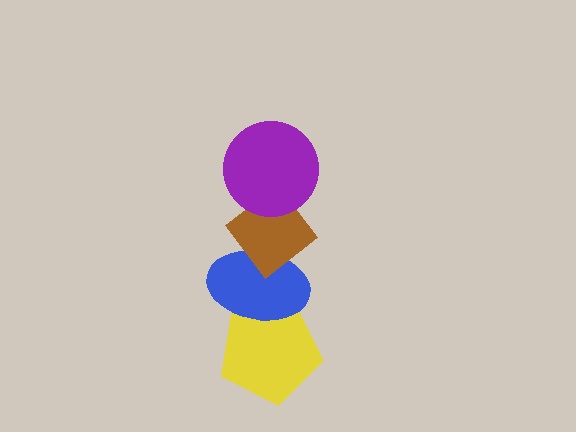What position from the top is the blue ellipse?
The blue ellipse is 3rd from the top.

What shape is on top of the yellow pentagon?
The blue ellipse is on top of the yellow pentagon.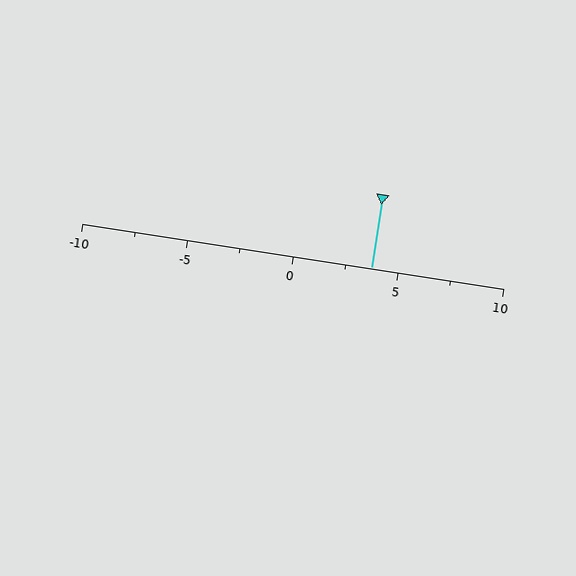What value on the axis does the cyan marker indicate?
The marker indicates approximately 3.8.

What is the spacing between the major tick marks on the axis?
The major ticks are spaced 5 apart.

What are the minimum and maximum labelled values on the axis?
The axis runs from -10 to 10.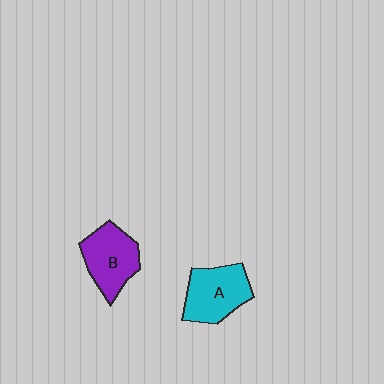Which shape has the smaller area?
Shape B (purple).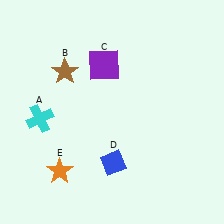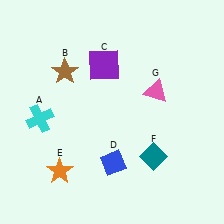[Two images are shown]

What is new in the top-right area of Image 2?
A pink triangle (G) was added in the top-right area of Image 2.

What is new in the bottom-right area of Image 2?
A teal diamond (F) was added in the bottom-right area of Image 2.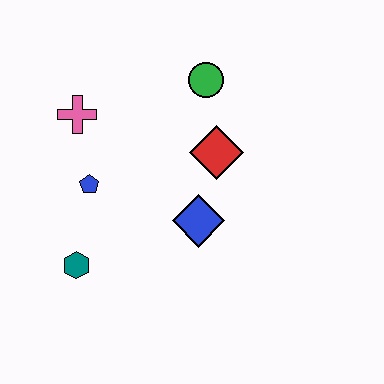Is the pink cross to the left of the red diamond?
Yes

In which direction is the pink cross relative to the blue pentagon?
The pink cross is above the blue pentagon.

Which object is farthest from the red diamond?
The teal hexagon is farthest from the red diamond.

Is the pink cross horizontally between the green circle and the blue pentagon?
No